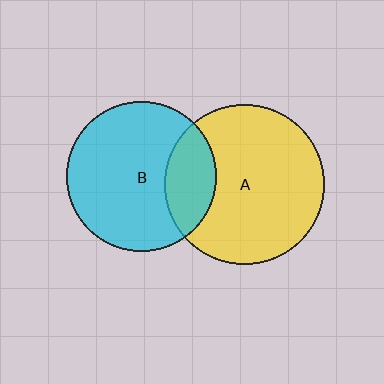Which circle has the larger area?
Circle A (yellow).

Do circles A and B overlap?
Yes.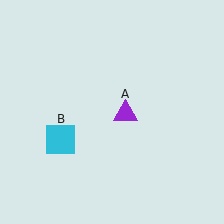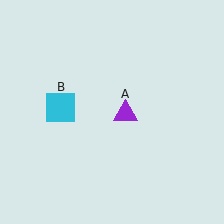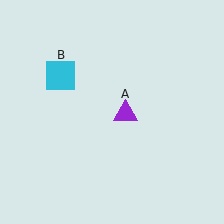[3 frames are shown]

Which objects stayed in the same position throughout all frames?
Purple triangle (object A) remained stationary.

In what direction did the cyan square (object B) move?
The cyan square (object B) moved up.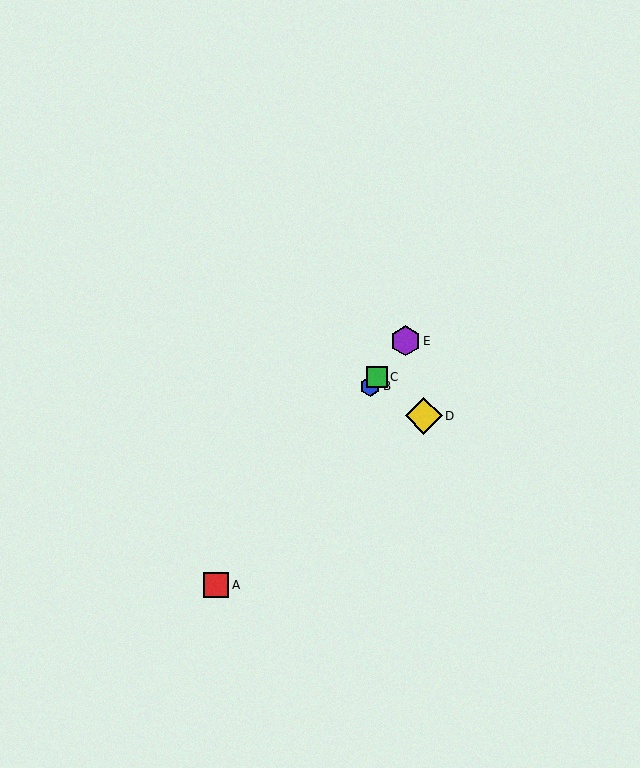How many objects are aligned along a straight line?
4 objects (A, B, C, E) are aligned along a straight line.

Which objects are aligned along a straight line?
Objects A, B, C, E are aligned along a straight line.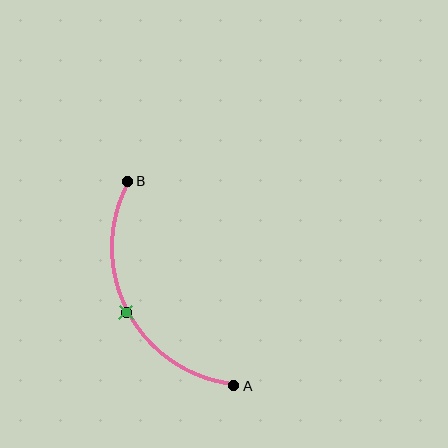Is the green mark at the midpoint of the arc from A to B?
Yes. The green mark lies on the arc at equal arc-length from both A and B — it is the arc midpoint.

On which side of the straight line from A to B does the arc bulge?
The arc bulges to the left of the straight line connecting A and B.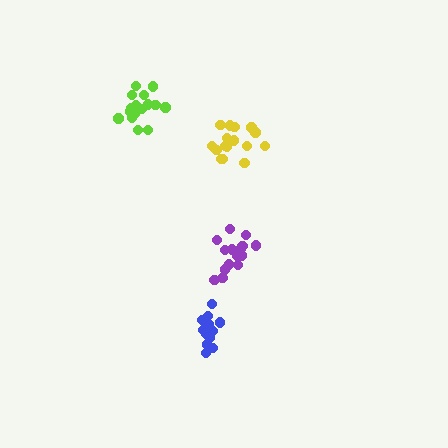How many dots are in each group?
Group 1: 13 dots, Group 2: 17 dots, Group 3: 16 dots, Group 4: 17 dots (63 total).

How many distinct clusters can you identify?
There are 4 distinct clusters.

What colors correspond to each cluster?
The clusters are colored: blue, purple, lime, yellow.